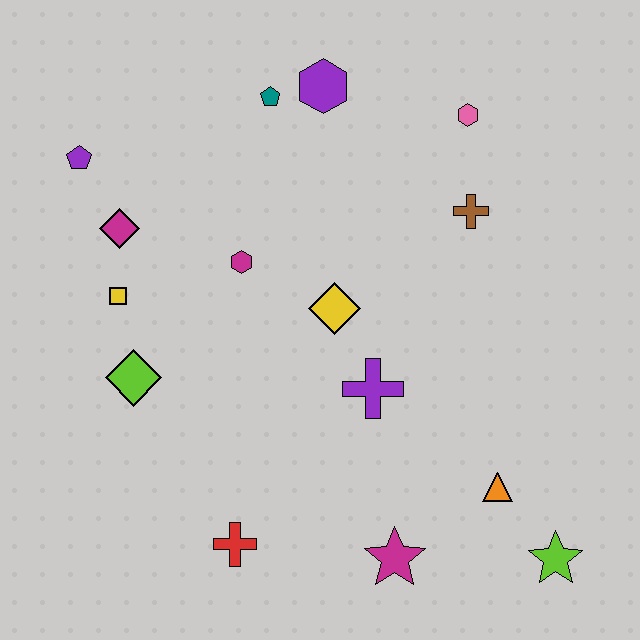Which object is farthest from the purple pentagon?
The lime star is farthest from the purple pentagon.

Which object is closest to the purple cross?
The yellow diamond is closest to the purple cross.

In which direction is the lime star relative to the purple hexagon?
The lime star is below the purple hexagon.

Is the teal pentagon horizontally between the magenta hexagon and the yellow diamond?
Yes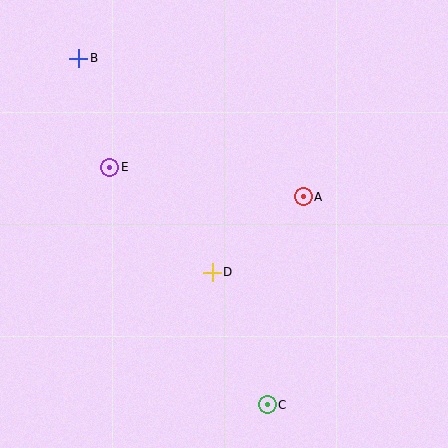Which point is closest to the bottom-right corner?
Point C is closest to the bottom-right corner.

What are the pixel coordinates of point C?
Point C is at (267, 405).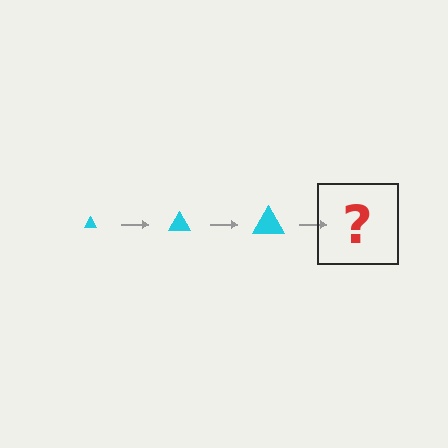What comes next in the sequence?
The next element should be a cyan triangle, larger than the previous one.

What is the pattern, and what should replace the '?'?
The pattern is that the triangle gets progressively larger each step. The '?' should be a cyan triangle, larger than the previous one.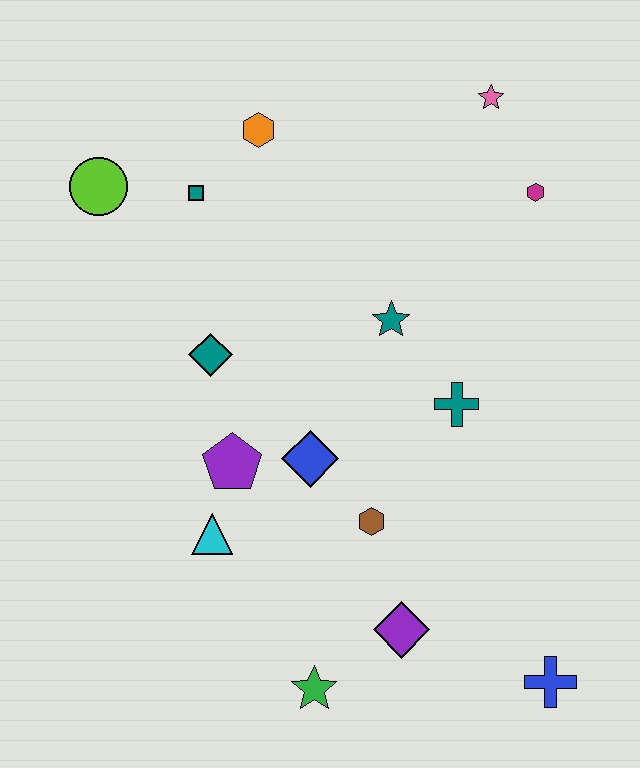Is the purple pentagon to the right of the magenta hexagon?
No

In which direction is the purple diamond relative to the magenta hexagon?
The purple diamond is below the magenta hexagon.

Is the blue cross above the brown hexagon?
No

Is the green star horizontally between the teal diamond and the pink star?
Yes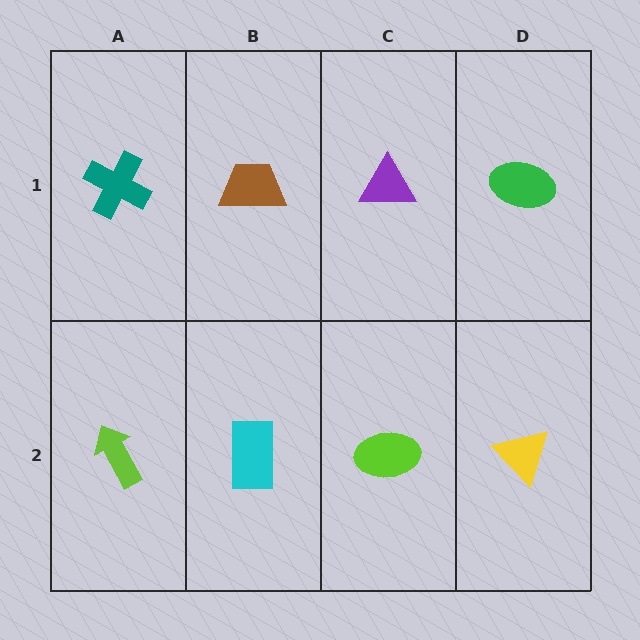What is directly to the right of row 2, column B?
A lime ellipse.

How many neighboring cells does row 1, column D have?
2.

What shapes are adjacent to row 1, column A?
A lime arrow (row 2, column A), a brown trapezoid (row 1, column B).